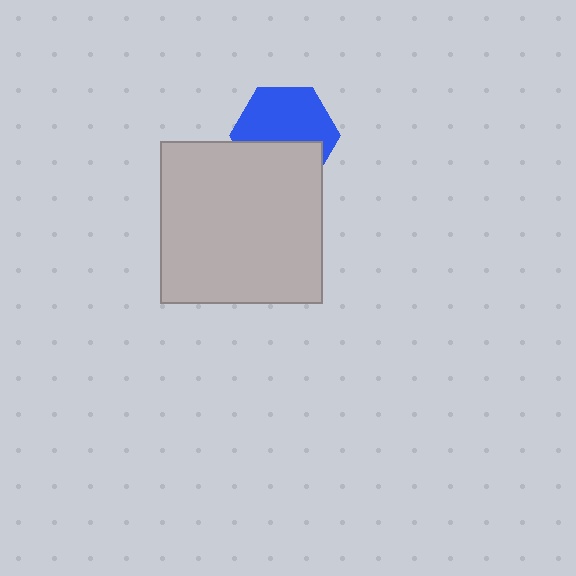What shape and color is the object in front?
The object in front is a light gray square.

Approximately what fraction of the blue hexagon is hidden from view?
Roughly 40% of the blue hexagon is hidden behind the light gray square.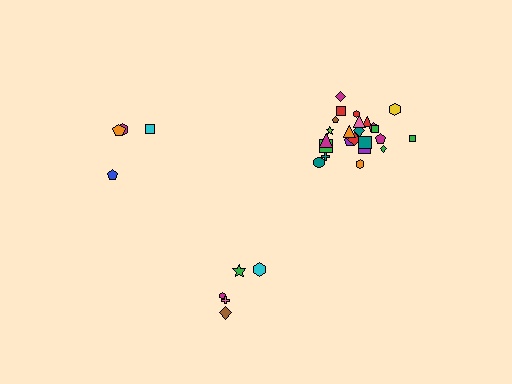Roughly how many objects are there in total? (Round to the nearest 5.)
Roughly 35 objects in total.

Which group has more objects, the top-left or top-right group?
The top-right group.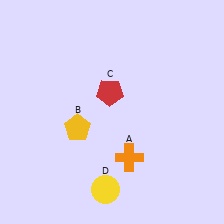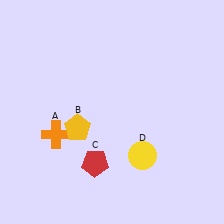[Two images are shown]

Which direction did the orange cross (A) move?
The orange cross (A) moved left.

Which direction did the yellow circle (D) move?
The yellow circle (D) moved right.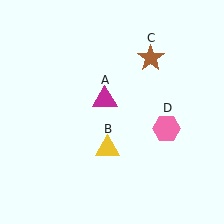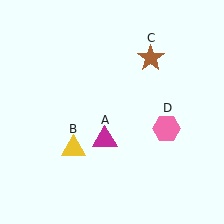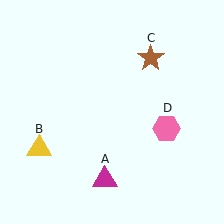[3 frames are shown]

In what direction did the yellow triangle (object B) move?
The yellow triangle (object B) moved left.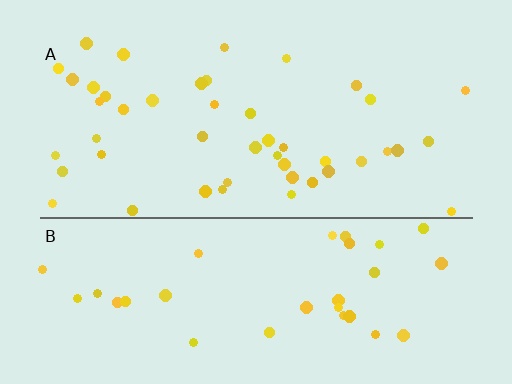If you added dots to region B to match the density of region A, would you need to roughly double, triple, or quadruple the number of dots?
Approximately double.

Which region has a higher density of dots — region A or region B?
A (the top).